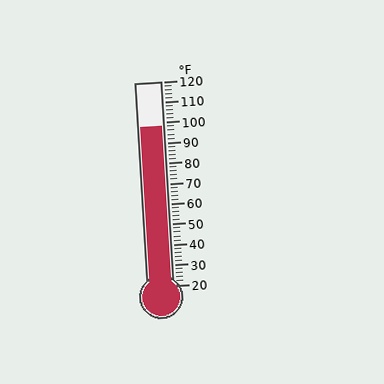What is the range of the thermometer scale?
The thermometer scale ranges from 20°F to 120°F.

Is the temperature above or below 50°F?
The temperature is above 50°F.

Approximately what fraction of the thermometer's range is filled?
The thermometer is filled to approximately 80% of its range.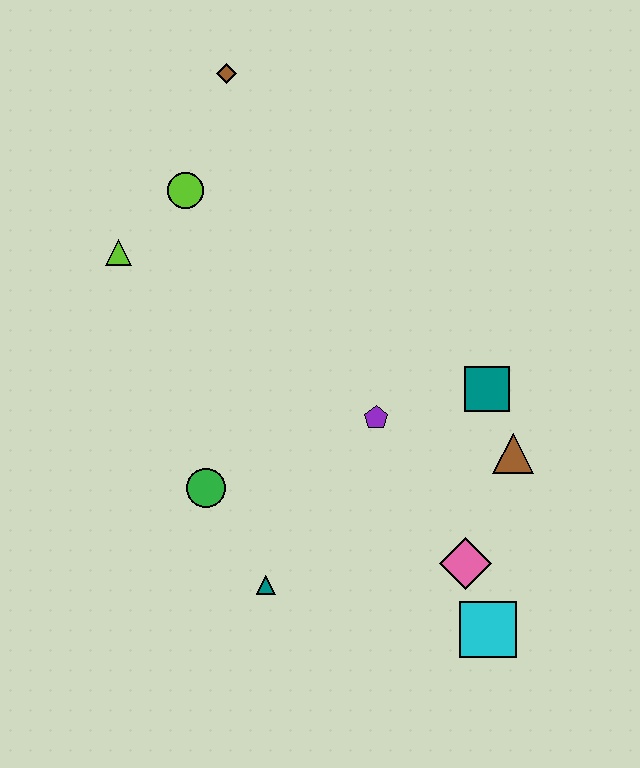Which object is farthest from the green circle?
The brown diamond is farthest from the green circle.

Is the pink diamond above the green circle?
No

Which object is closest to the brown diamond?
The lime circle is closest to the brown diamond.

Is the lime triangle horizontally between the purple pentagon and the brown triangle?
No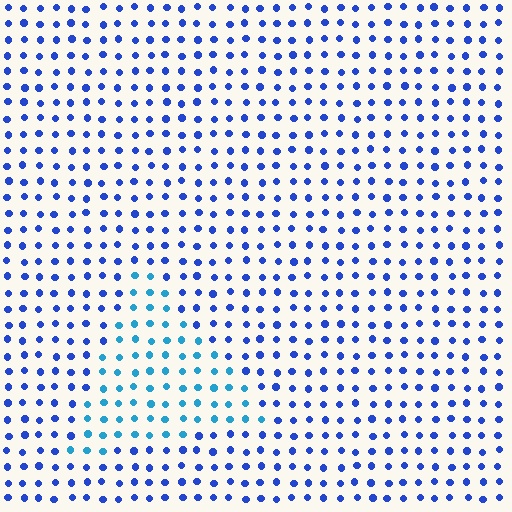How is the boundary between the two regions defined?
The boundary is defined purely by a slight shift in hue (about 33 degrees). Spacing, size, and orientation are identical on both sides.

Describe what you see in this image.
The image is filled with small blue elements in a uniform arrangement. A triangle-shaped region is visible where the elements are tinted to a slightly different hue, forming a subtle color boundary.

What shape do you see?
I see a triangle.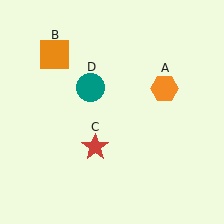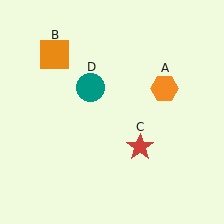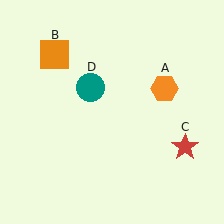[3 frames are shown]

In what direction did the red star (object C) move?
The red star (object C) moved right.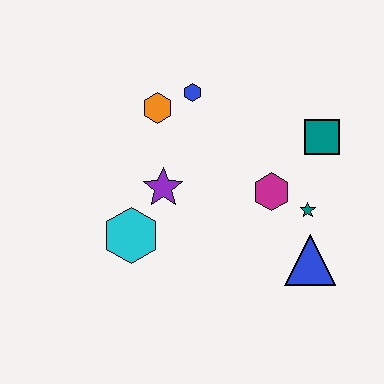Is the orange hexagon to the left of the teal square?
Yes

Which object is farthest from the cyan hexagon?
The teal square is farthest from the cyan hexagon.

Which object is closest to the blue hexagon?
The orange hexagon is closest to the blue hexagon.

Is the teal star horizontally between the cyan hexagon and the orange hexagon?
No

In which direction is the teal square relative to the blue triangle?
The teal square is above the blue triangle.